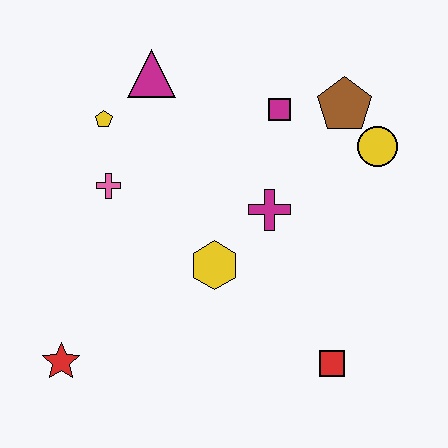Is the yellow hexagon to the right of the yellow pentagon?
Yes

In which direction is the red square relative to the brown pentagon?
The red square is below the brown pentagon.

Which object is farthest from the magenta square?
The red star is farthest from the magenta square.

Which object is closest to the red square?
The yellow hexagon is closest to the red square.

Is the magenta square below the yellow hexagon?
No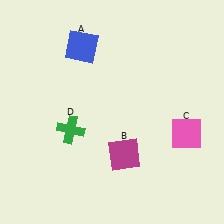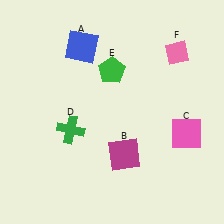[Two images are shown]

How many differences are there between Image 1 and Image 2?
There are 2 differences between the two images.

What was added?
A green pentagon (E), a pink diamond (F) were added in Image 2.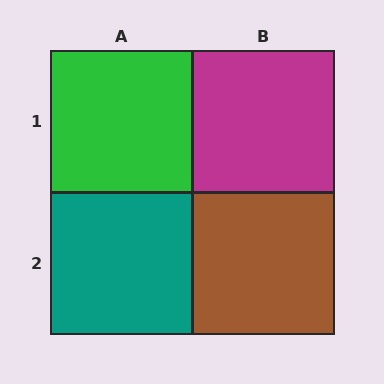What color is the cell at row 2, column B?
Brown.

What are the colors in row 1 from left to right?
Green, magenta.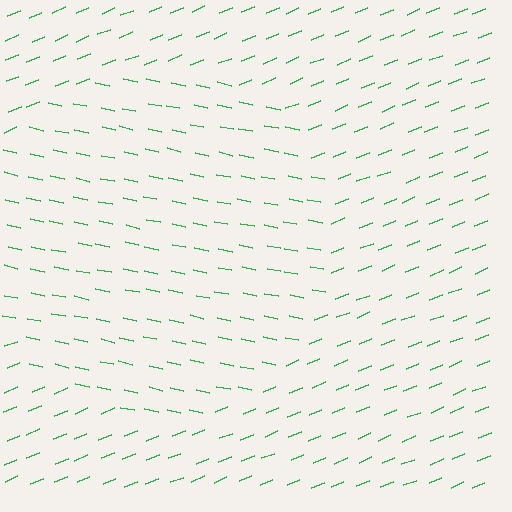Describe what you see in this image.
The image is filled with small green line segments. A circle region in the image has lines oriented differently from the surrounding lines, creating a visible texture boundary.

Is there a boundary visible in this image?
Yes, there is a texture boundary formed by a change in line orientation.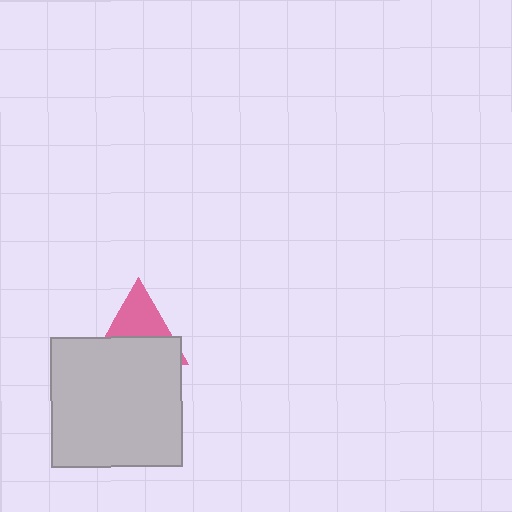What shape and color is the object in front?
The object in front is a light gray square.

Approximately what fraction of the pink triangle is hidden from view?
Roughly 55% of the pink triangle is hidden behind the light gray square.